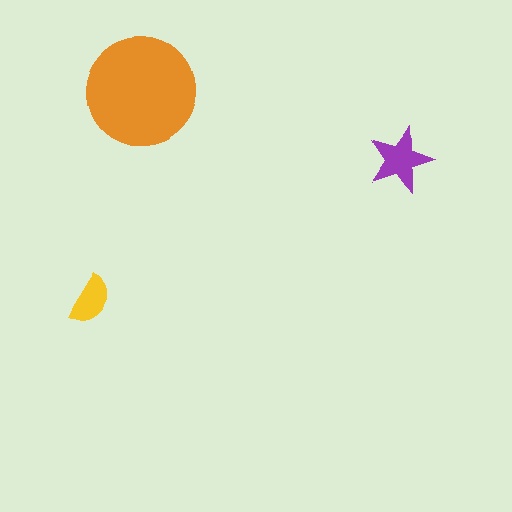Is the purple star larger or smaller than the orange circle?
Smaller.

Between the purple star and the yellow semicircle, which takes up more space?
The purple star.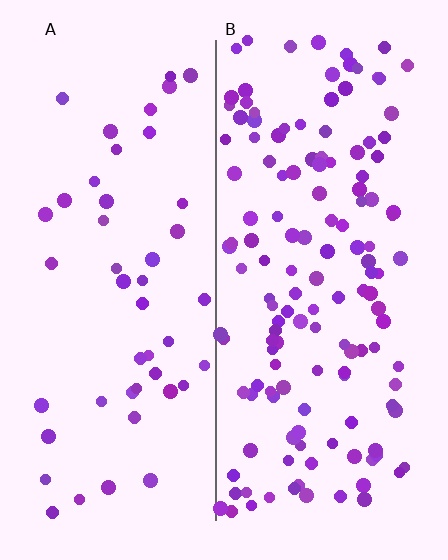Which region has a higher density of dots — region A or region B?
B (the right).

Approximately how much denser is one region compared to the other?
Approximately 3.0× — region B over region A.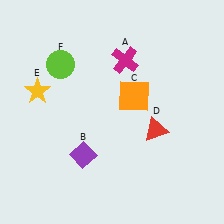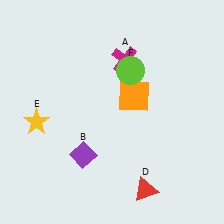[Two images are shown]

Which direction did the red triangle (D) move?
The red triangle (D) moved down.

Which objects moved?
The objects that moved are: the red triangle (D), the yellow star (E), the lime circle (F).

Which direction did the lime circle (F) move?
The lime circle (F) moved right.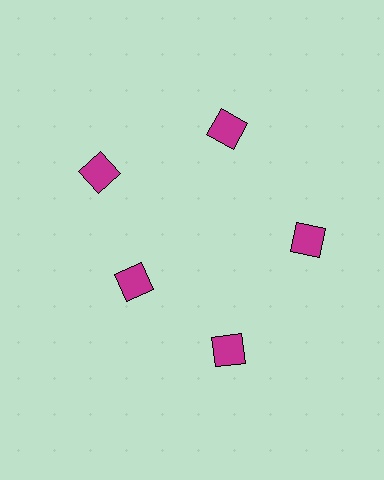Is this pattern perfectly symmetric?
No. The 5 magenta diamonds are arranged in a ring, but one element near the 8 o'clock position is pulled inward toward the center, breaking the 5-fold rotational symmetry.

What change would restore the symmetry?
The symmetry would be restored by moving it outward, back onto the ring so that all 5 diamonds sit at equal angles and equal distance from the center.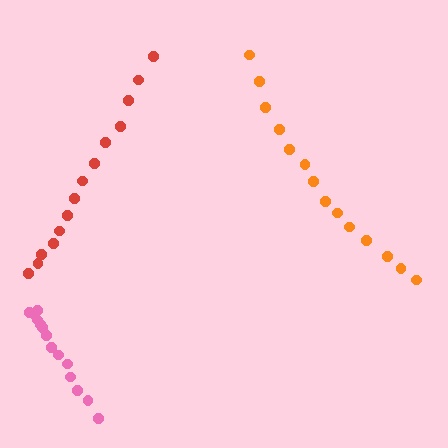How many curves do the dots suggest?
There are 3 distinct paths.